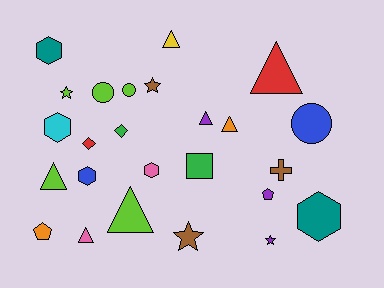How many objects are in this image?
There are 25 objects.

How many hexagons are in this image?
There are 5 hexagons.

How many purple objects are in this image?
There are 3 purple objects.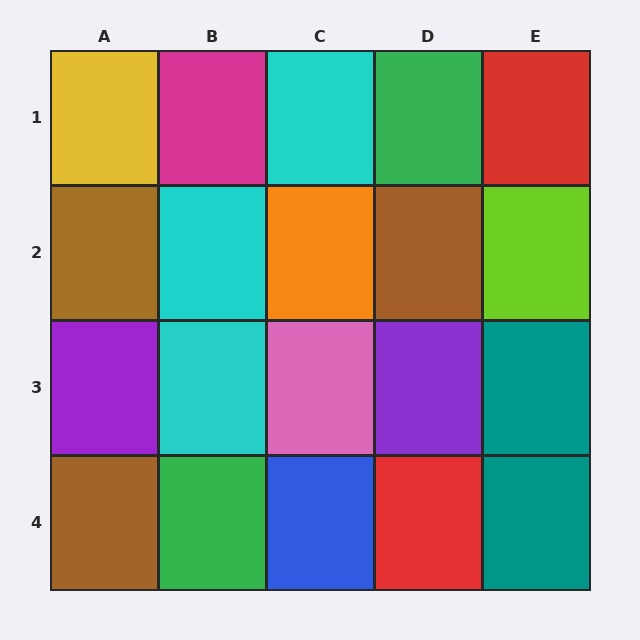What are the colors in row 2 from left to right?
Brown, cyan, orange, brown, lime.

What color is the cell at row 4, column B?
Green.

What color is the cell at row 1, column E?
Red.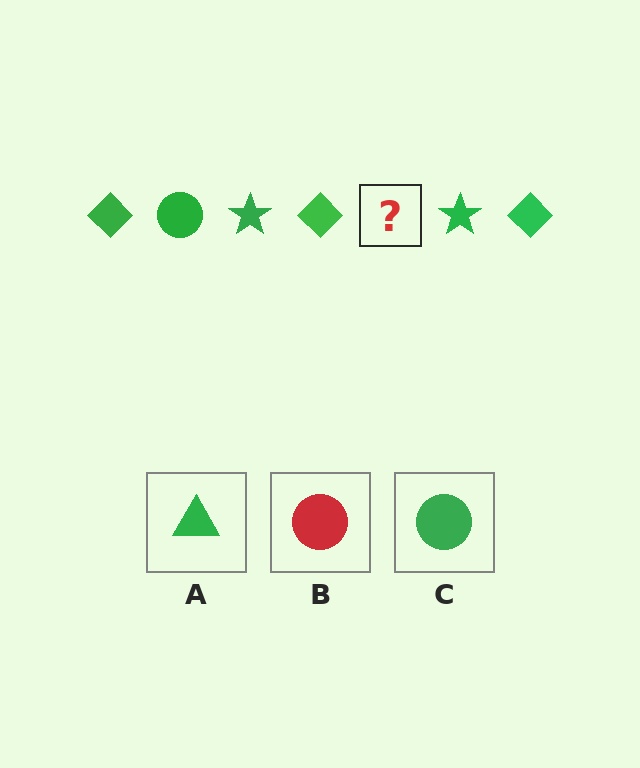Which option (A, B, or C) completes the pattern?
C.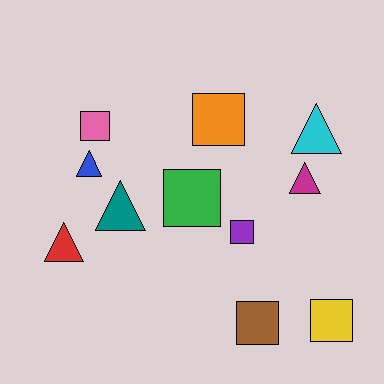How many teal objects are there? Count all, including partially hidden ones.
There is 1 teal object.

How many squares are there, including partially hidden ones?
There are 6 squares.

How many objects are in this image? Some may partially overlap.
There are 11 objects.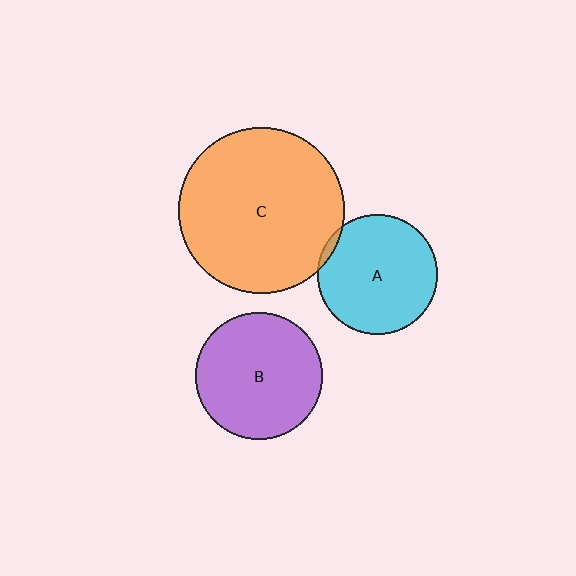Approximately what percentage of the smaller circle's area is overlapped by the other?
Approximately 5%.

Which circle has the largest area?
Circle C (orange).